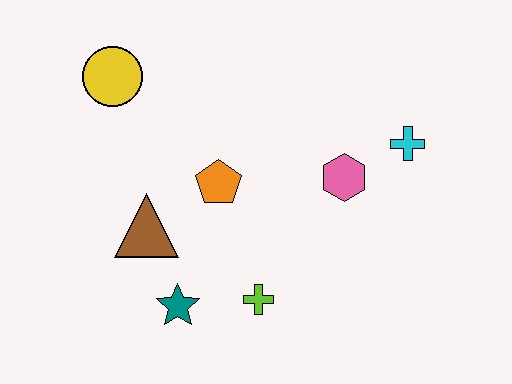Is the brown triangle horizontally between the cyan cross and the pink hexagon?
No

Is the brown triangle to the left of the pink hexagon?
Yes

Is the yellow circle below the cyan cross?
No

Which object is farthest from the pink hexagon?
The yellow circle is farthest from the pink hexagon.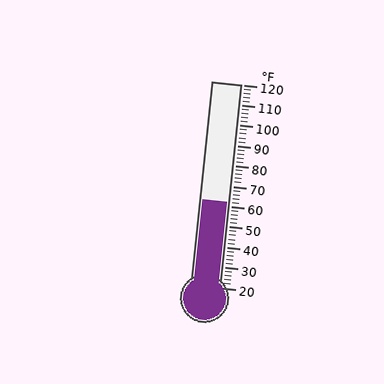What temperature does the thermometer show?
The thermometer shows approximately 62°F.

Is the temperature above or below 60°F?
The temperature is above 60°F.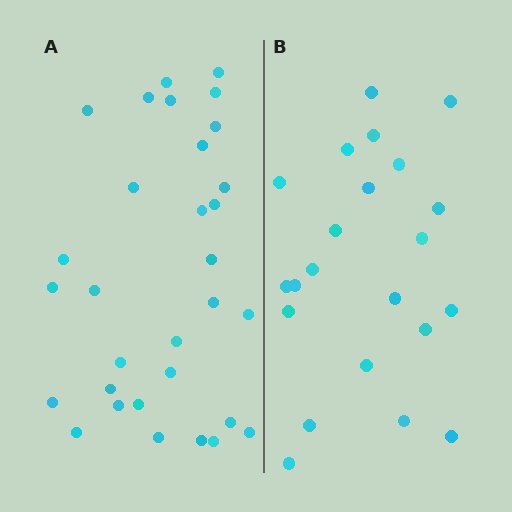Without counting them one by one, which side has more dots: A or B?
Region A (the left region) has more dots.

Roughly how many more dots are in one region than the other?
Region A has roughly 8 or so more dots than region B.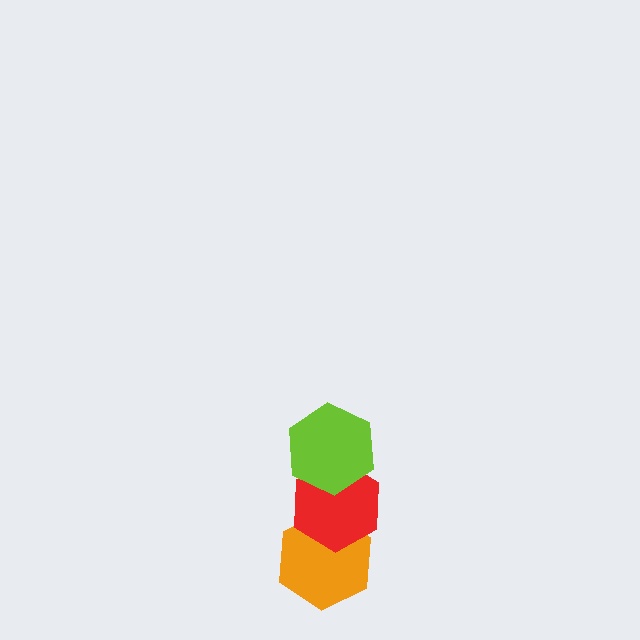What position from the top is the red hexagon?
The red hexagon is 2nd from the top.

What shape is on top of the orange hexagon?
The red hexagon is on top of the orange hexagon.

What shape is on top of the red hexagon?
The lime hexagon is on top of the red hexagon.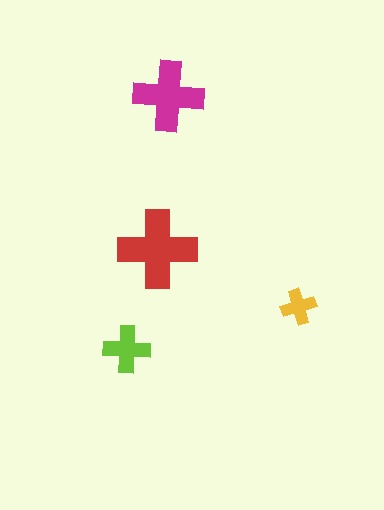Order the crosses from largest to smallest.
the red one, the magenta one, the lime one, the yellow one.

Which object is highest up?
The magenta cross is topmost.